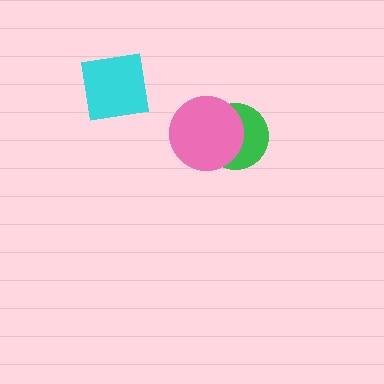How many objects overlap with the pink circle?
1 object overlaps with the pink circle.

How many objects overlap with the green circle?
1 object overlaps with the green circle.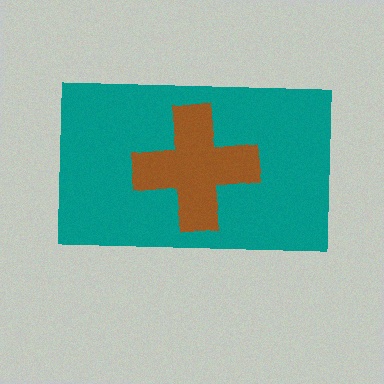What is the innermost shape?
The brown cross.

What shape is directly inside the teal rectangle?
The brown cross.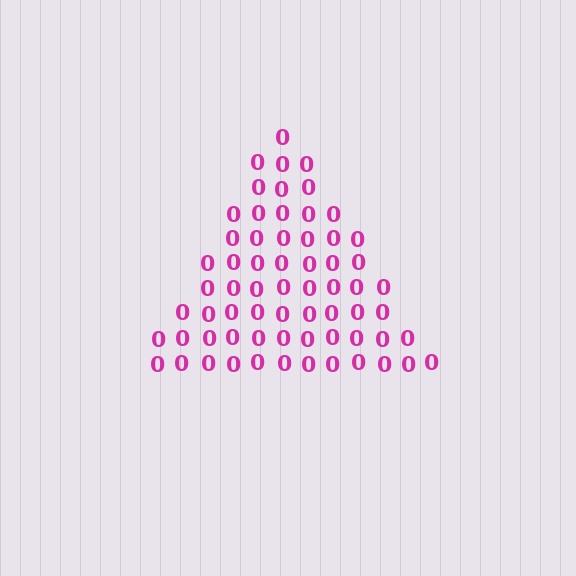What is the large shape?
The large shape is a triangle.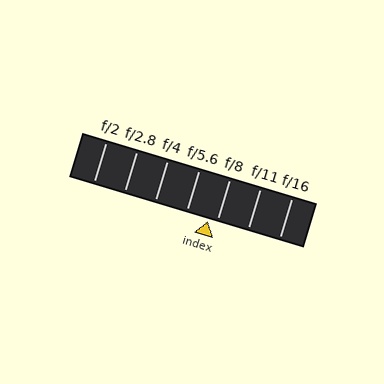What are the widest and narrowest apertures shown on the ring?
The widest aperture shown is f/2 and the narrowest is f/16.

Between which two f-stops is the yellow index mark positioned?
The index mark is between f/5.6 and f/8.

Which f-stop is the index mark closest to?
The index mark is closest to f/8.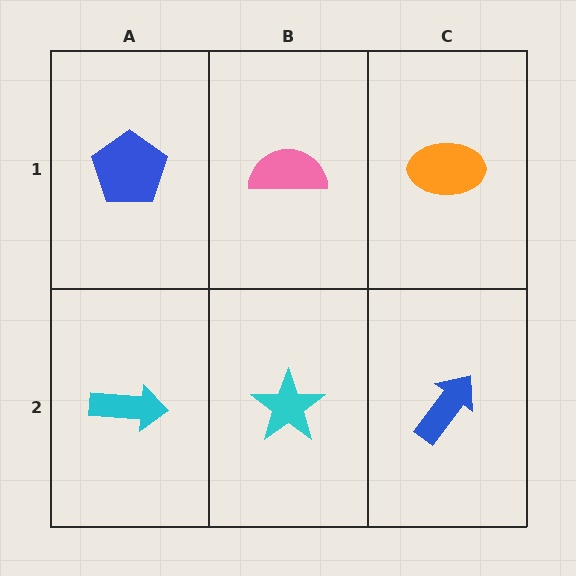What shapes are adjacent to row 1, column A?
A cyan arrow (row 2, column A), a pink semicircle (row 1, column B).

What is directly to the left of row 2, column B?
A cyan arrow.